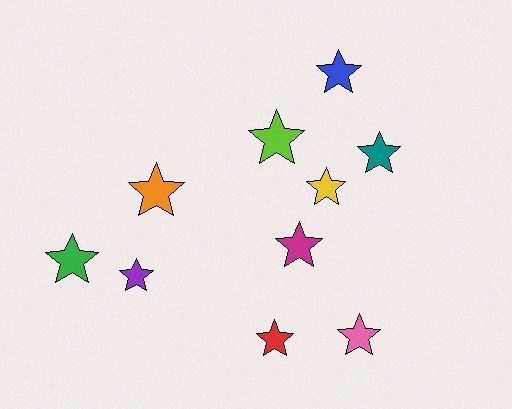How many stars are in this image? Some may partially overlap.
There are 10 stars.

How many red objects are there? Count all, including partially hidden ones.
There is 1 red object.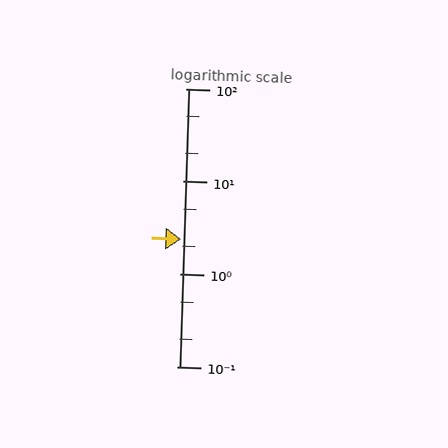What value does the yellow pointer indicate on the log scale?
The pointer indicates approximately 2.4.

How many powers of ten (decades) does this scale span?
The scale spans 3 decades, from 0.1 to 100.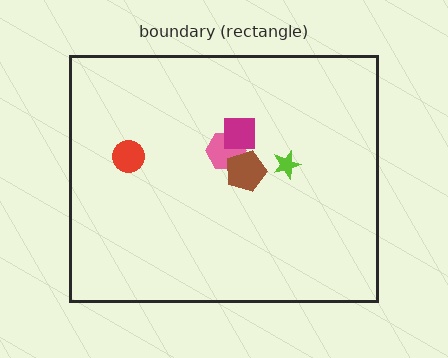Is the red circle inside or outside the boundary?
Inside.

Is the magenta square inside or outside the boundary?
Inside.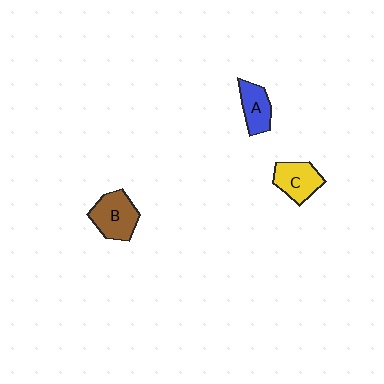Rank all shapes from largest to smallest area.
From largest to smallest: B (brown), C (yellow), A (blue).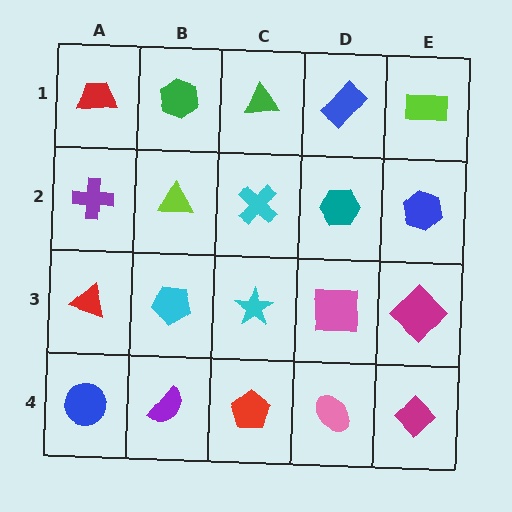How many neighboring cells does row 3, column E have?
3.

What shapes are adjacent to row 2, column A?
A red trapezoid (row 1, column A), a red triangle (row 3, column A), a lime triangle (row 2, column B).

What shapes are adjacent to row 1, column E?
A blue hexagon (row 2, column E), a blue rectangle (row 1, column D).